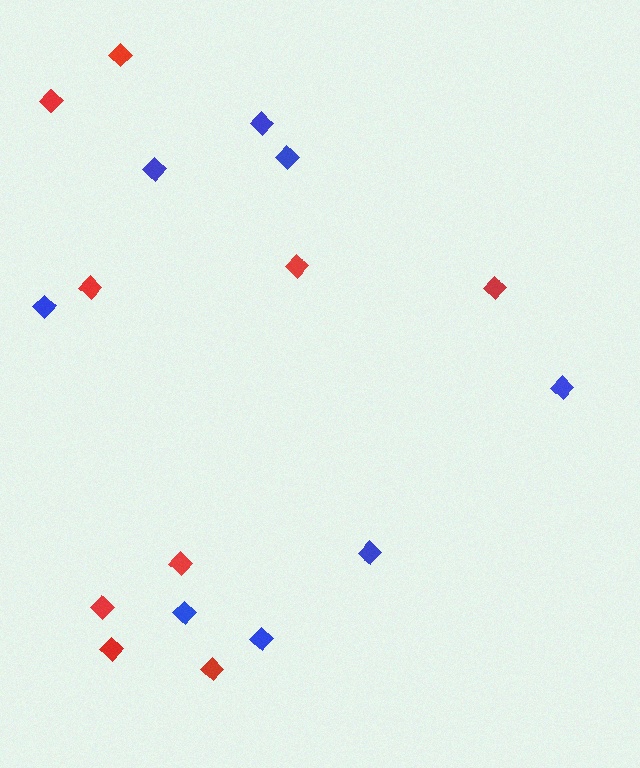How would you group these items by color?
There are 2 groups: one group of blue diamonds (8) and one group of red diamonds (9).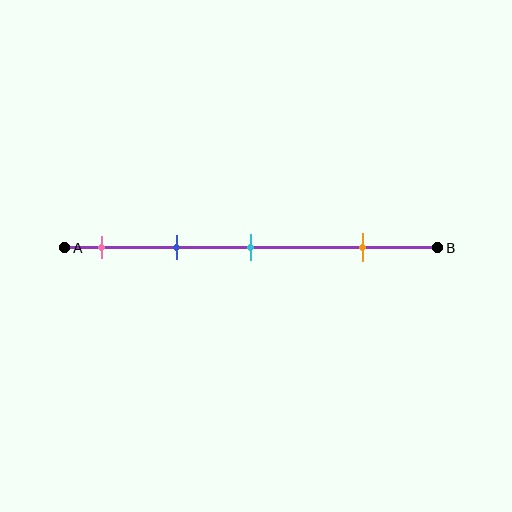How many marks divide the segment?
There are 4 marks dividing the segment.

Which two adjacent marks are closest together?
The pink and blue marks are the closest adjacent pair.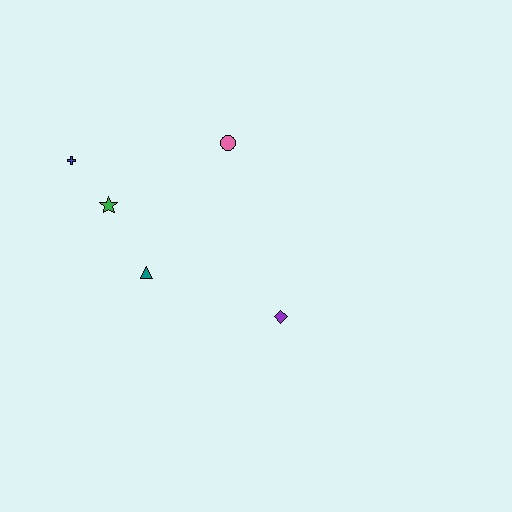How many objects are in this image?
There are 5 objects.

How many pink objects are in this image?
There is 1 pink object.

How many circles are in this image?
There is 1 circle.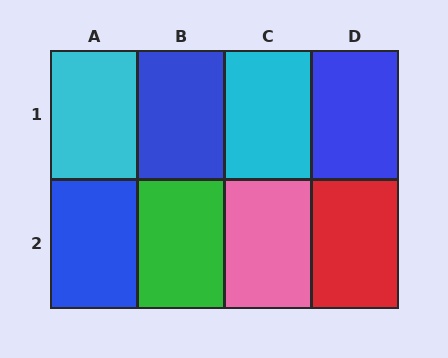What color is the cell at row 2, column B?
Green.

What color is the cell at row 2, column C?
Pink.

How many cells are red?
1 cell is red.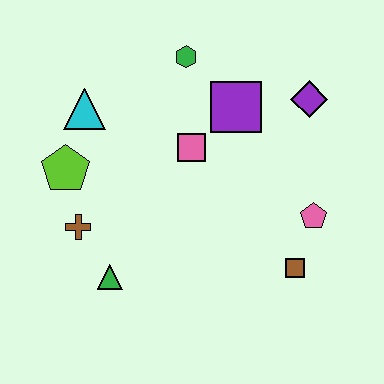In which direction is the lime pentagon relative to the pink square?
The lime pentagon is to the left of the pink square.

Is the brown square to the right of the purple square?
Yes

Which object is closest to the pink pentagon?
The brown square is closest to the pink pentagon.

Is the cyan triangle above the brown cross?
Yes